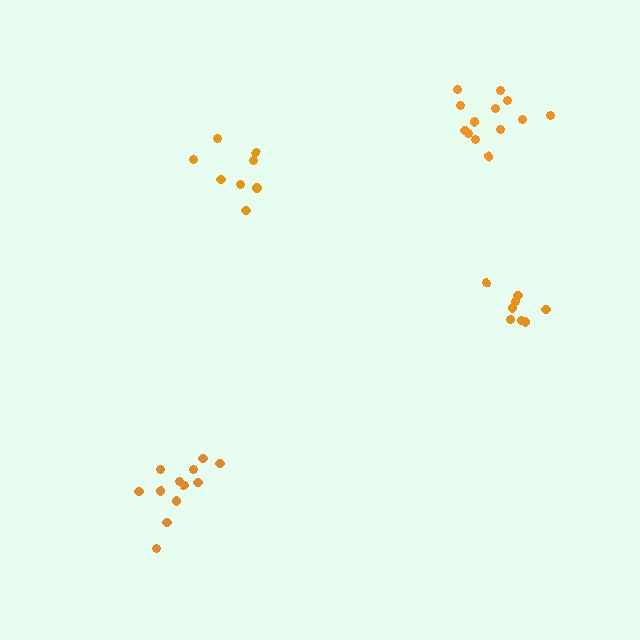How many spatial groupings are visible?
There are 4 spatial groupings.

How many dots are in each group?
Group 1: 14 dots, Group 2: 8 dots, Group 3: 8 dots, Group 4: 12 dots (42 total).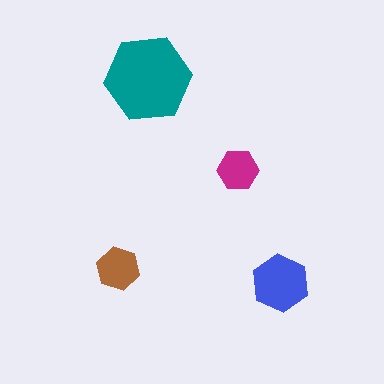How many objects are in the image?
There are 4 objects in the image.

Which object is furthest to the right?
The blue hexagon is rightmost.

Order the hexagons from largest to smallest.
the teal one, the blue one, the brown one, the magenta one.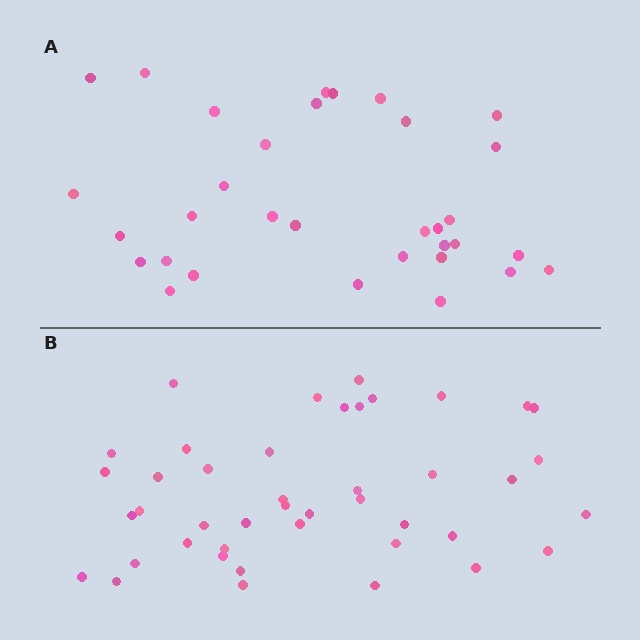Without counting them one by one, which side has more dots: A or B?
Region B (the bottom region) has more dots.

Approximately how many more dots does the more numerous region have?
Region B has roughly 10 or so more dots than region A.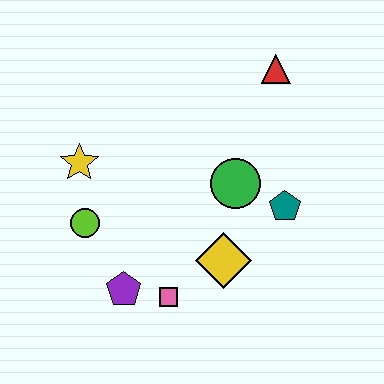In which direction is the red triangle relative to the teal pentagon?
The red triangle is above the teal pentagon.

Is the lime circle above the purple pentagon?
Yes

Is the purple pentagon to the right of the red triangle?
No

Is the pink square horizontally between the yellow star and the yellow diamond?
Yes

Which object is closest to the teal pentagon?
The green circle is closest to the teal pentagon.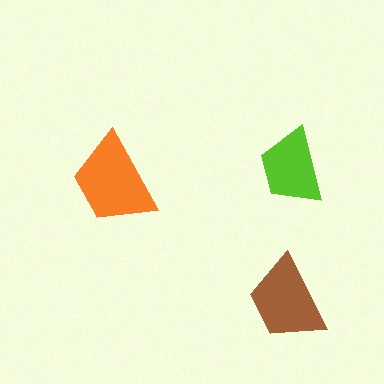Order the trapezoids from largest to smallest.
the orange one, the brown one, the lime one.